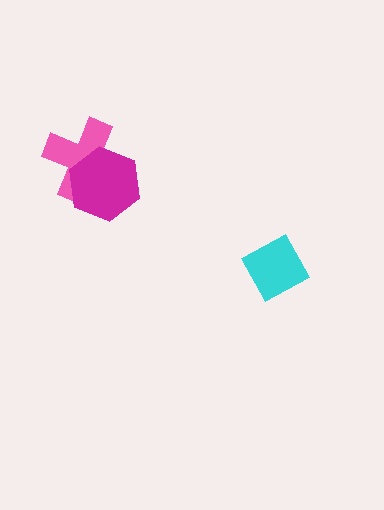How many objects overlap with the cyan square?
0 objects overlap with the cyan square.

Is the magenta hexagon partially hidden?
No, no other shape covers it.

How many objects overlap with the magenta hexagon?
1 object overlaps with the magenta hexagon.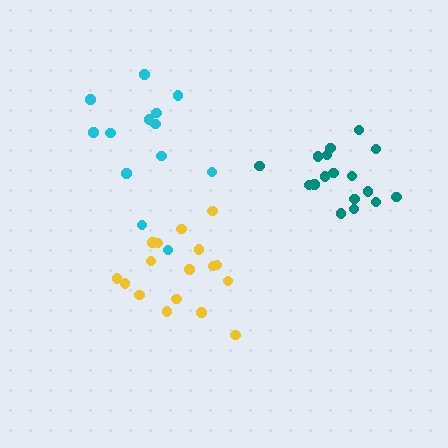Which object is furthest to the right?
The teal cluster is rightmost.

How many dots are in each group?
Group 1: 13 dots, Group 2: 17 dots, Group 3: 17 dots (47 total).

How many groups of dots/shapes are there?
There are 3 groups.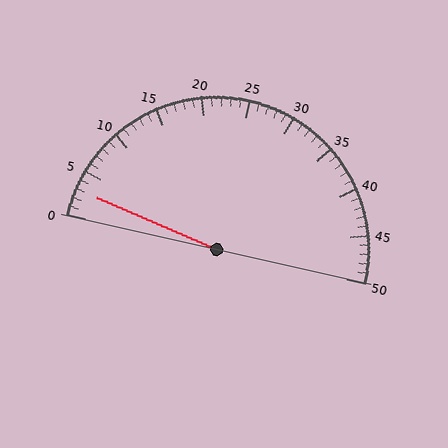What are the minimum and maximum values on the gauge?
The gauge ranges from 0 to 50.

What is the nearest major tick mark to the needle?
The nearest major tick mark is 5.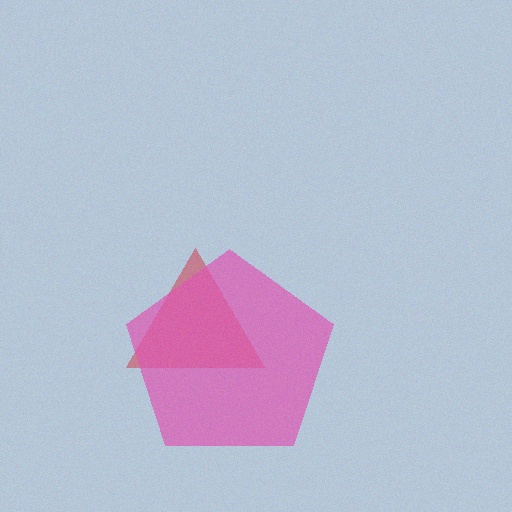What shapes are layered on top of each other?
The layered shapes are: a red triangle, a pink pentagon.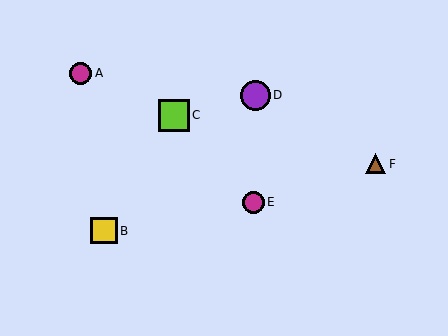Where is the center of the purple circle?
The center of the purple circle is at (255, 95).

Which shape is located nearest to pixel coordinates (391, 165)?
The brown triangle (labeled F) at (376, 164) is nearest to that location.